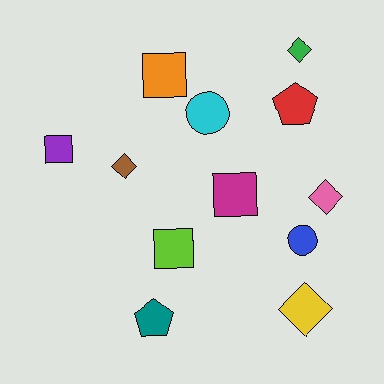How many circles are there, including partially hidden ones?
There are 2 circles.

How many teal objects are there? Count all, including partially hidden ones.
There is 1 teal object.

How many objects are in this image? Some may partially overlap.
There are 12 objects.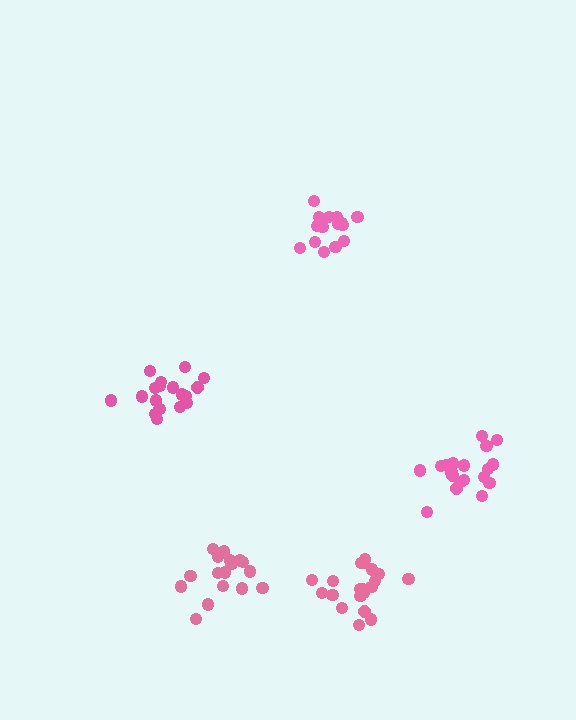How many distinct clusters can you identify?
There are 5 distinct clusters.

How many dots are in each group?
Group 1: 18 dots, Group 2: 18 dots, Group 3: 15 dots, Group 4: 20 dots, Group 5: 20 dots (91 total).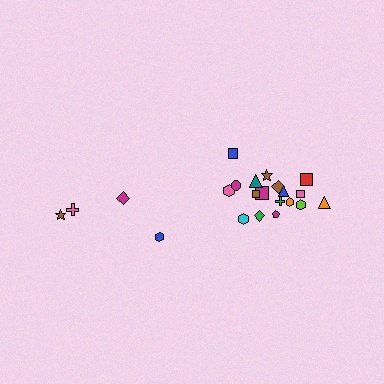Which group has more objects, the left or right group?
The right group.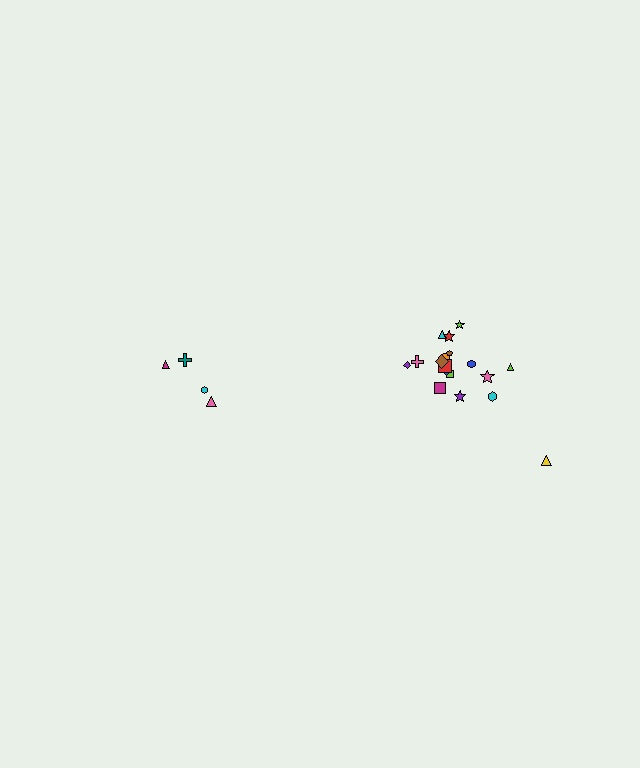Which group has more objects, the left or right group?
The right group.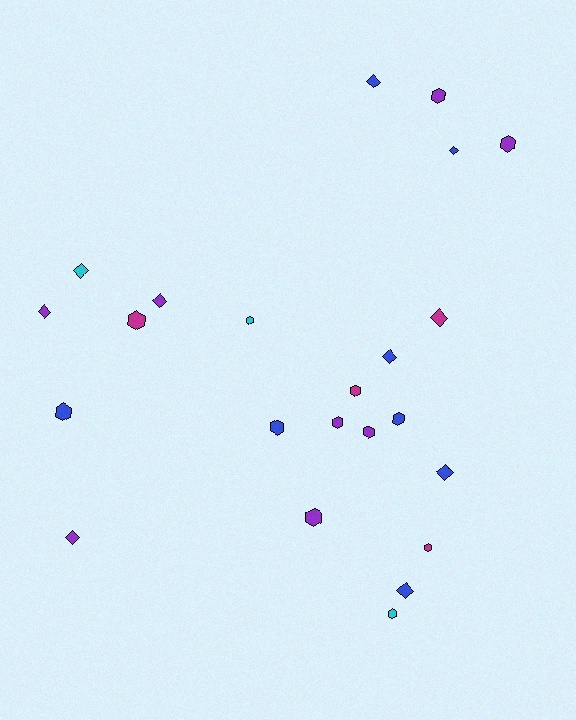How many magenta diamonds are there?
There is 1 magenta diamond.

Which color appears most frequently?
Purple, with 8 objects.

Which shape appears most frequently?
Hexagon, with 13 objects.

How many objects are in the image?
There are 23 objects.